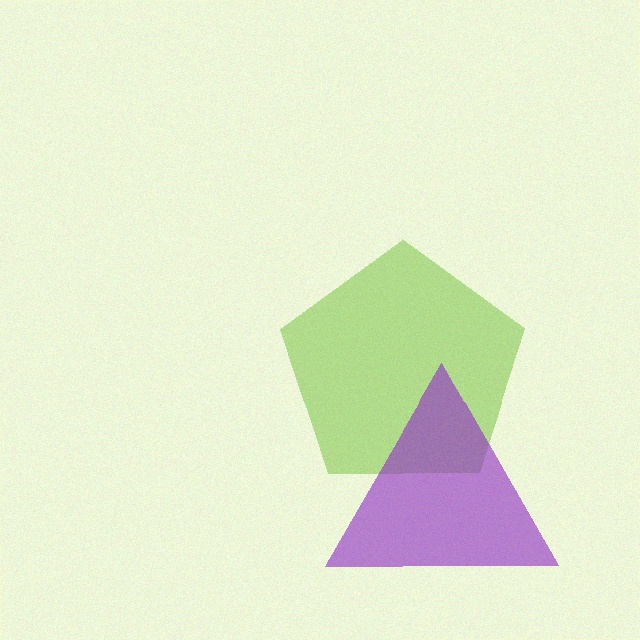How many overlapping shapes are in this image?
There are 2 overlapping shapes in the image.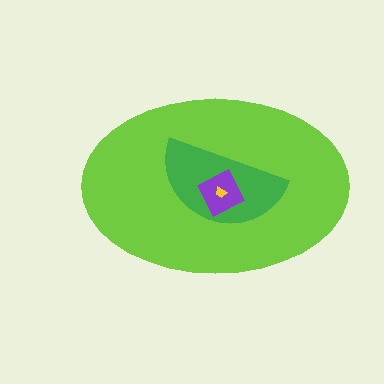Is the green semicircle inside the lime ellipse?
Yes.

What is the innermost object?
The yellow trapezoid.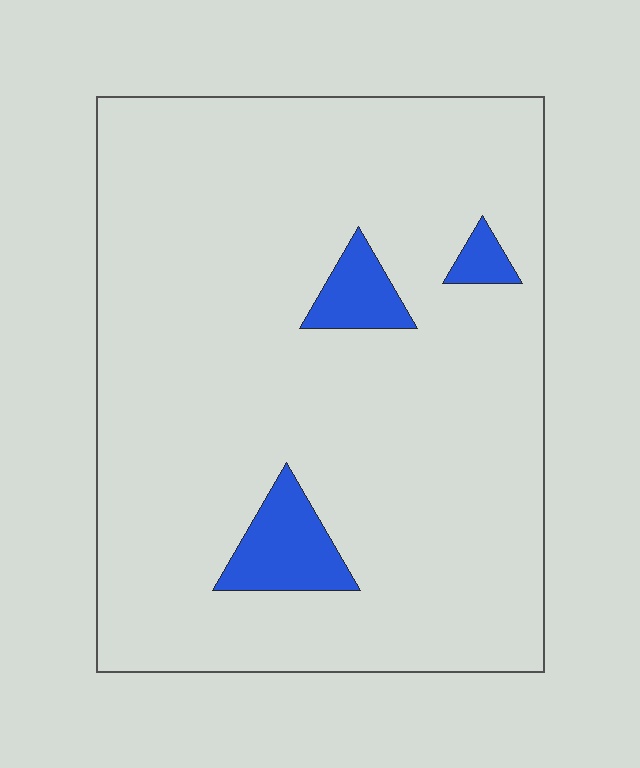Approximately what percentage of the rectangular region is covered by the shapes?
Approximately 5%.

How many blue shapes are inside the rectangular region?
3.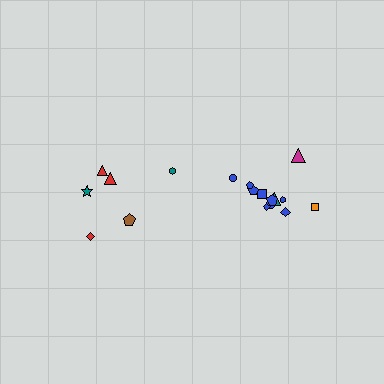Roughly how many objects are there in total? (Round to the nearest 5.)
Roughly 20 objects in total.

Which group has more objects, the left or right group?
The right group.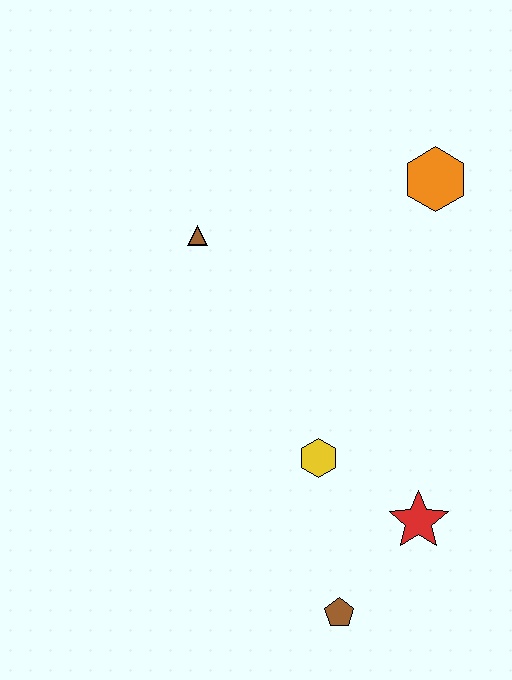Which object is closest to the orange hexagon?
The brown triangle is closest to the orange hexagon.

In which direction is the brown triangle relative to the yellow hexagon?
The brown triangle is above the yellow hexagon.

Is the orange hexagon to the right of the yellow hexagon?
Yes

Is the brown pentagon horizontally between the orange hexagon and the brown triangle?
Yes